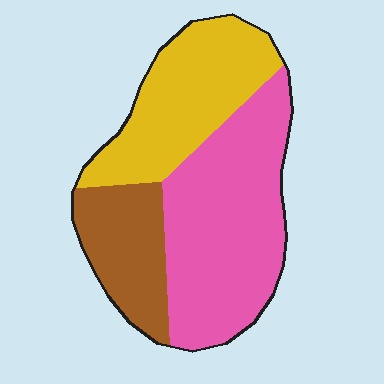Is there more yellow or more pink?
Pink.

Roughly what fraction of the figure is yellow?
Yellow takes up about one third (1/3) of the figure.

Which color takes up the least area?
Brown, at roughly 20%.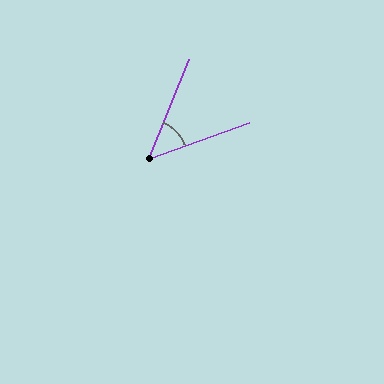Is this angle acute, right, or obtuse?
It is acute.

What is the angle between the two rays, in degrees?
Approximately 48 degrees.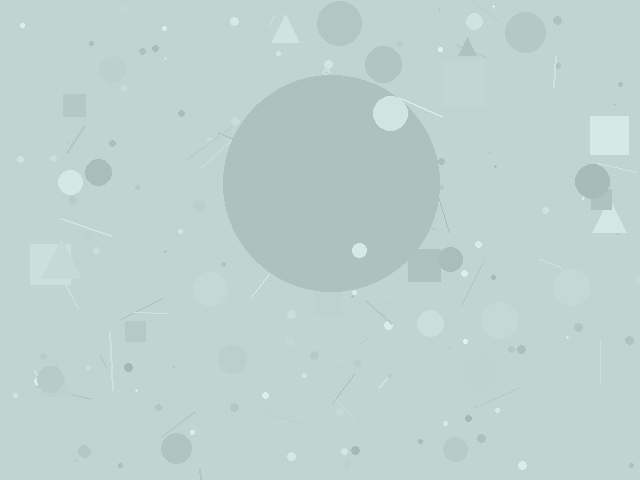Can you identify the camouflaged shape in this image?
The camouflaged shape is a circle.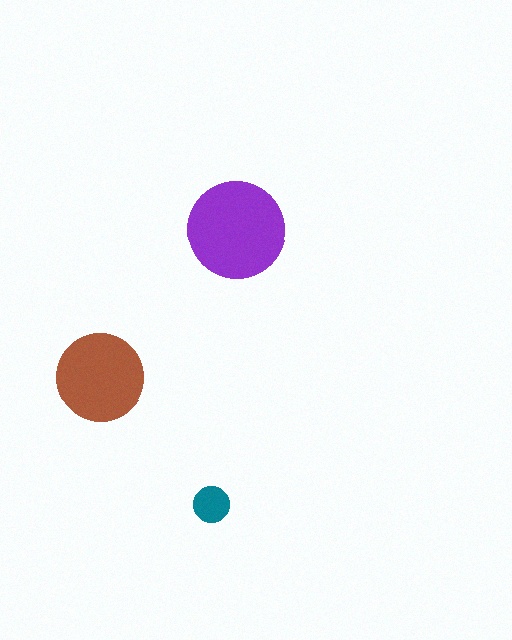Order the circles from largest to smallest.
the purple one, the brown one, the teal one.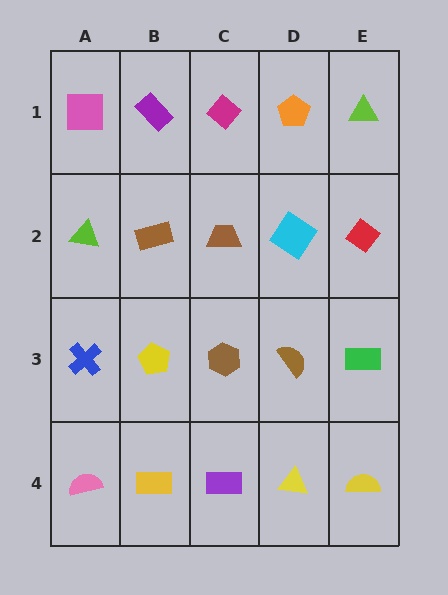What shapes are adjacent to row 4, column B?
A yellow pentagon (row 3, column B), a pink semicircle (row 4, column A), a purple rectangle (row 4, column C).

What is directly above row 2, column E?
A lime triangle.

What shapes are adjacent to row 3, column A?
A lime triangle (row 2, column A), a pink semicircle (row 4, column A), a yellow pentagon (row 3, column B).